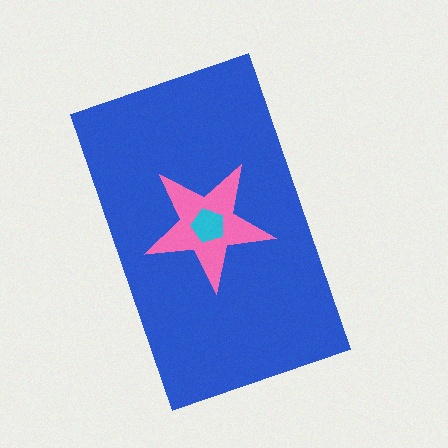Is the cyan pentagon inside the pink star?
Yes.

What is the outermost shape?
The blue rectangle.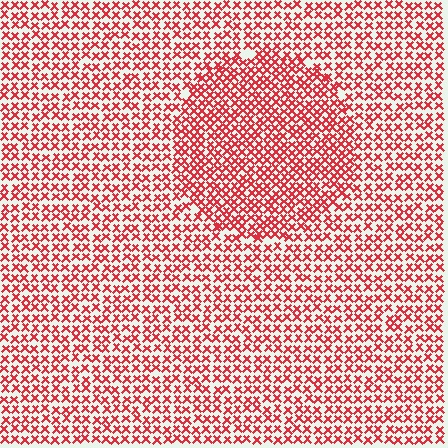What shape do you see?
I see a circle.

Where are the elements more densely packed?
The elements are more densely packed inside the circle boundary.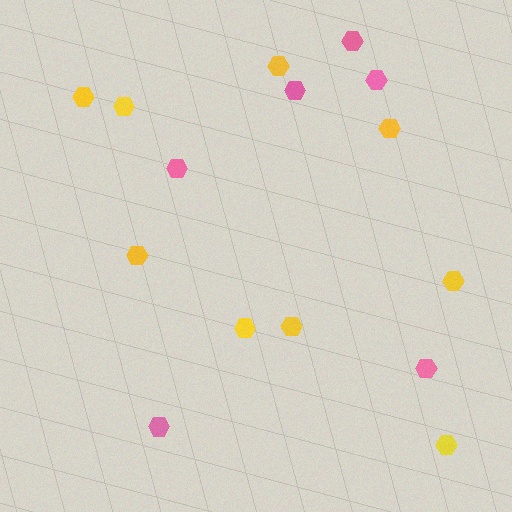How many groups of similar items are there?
There are 2 groups: one group of yellow hexagons (9) and one group of pink hexagons (6).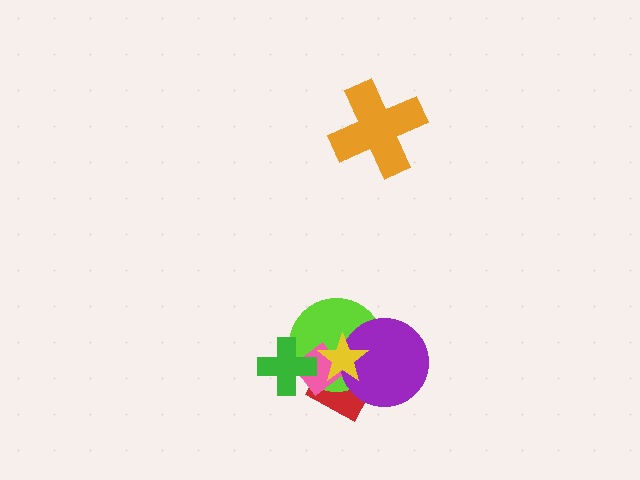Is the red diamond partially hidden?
Yes, it is partially covered by another shape.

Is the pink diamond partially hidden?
Yes, it is partially covered by another shape.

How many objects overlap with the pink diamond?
4 objects overlap with the pink diamond.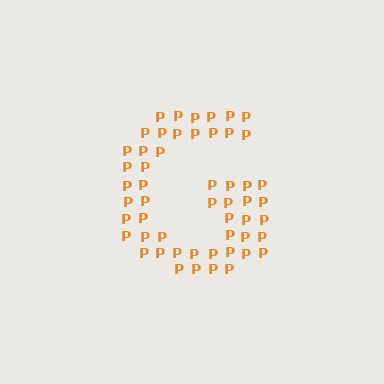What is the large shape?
The large shape is the letter G.